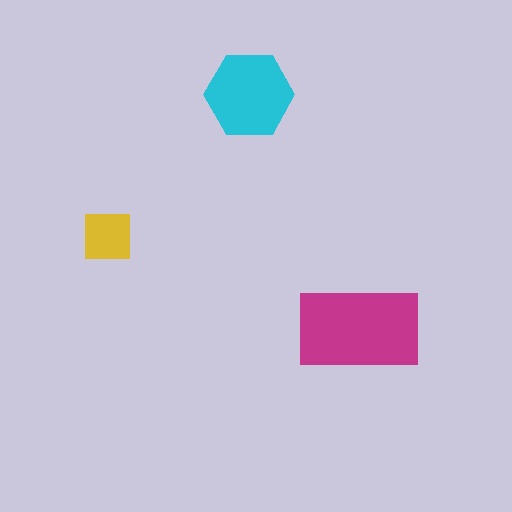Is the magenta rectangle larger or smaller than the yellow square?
Larger.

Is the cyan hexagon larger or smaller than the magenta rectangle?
Smaller.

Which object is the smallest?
The yellow square.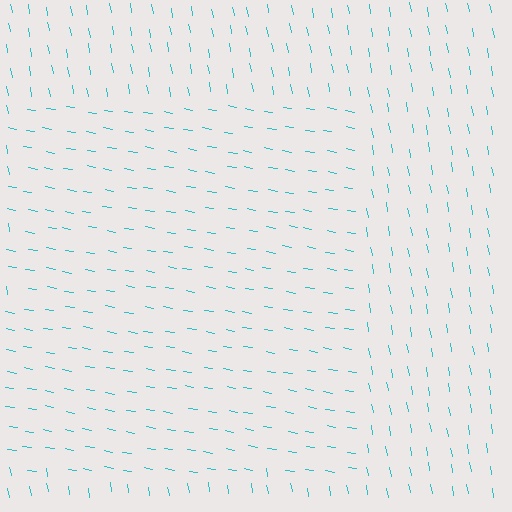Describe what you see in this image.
The image is filled with small cyan line segments. A rectangle region in the image has lines oriented differently from the surrounding lines, creating a visible texture boundary.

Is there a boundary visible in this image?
Yes, there is a texture boundary formed by a change in line orientation.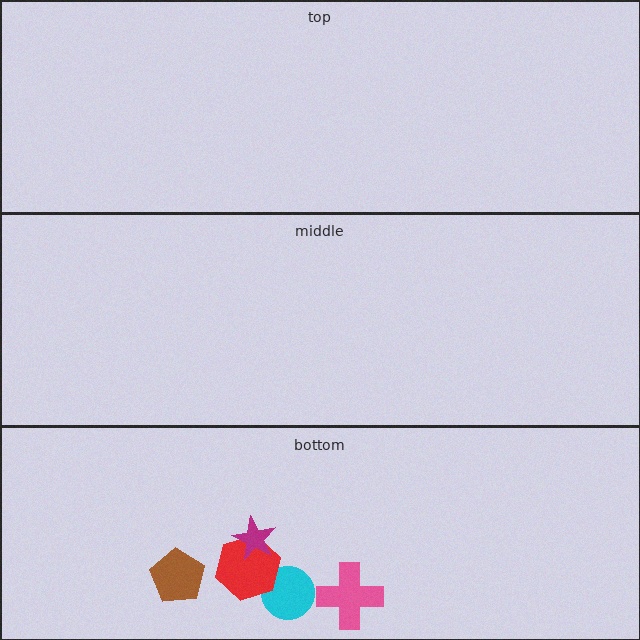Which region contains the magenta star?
The bottom region.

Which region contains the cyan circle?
The bottom region.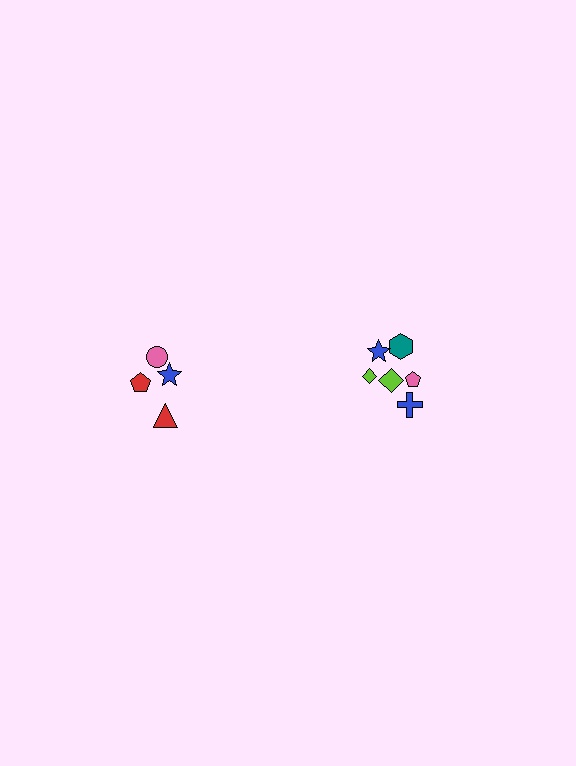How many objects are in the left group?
There are 4 objects.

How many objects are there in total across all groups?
There are 10 objects.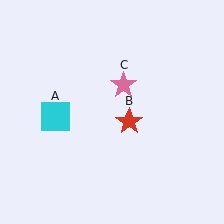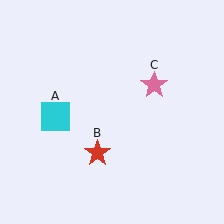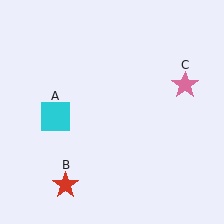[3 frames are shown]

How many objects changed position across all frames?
2 objects changed position: red star (object B), pink star (object C).